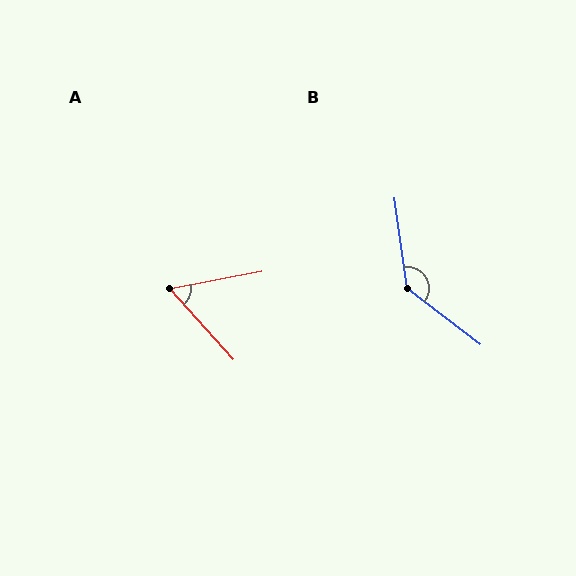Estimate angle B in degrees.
Approximately 135 degrees.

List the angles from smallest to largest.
A (59°), B (135°).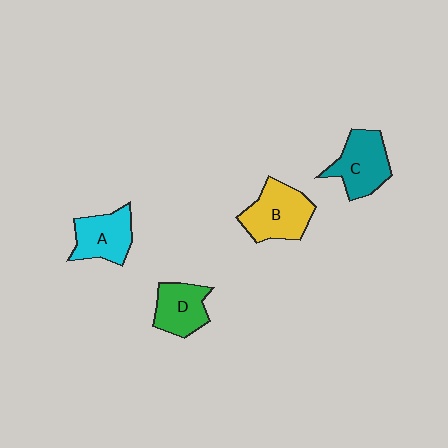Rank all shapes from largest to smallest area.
From largest to smallest: B (yellow), C (teal), A (cyan), D (green).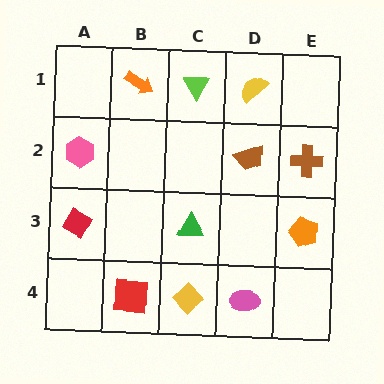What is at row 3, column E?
An orange pentagon.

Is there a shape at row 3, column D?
No, that cell is empty.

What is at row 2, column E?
A brown cross.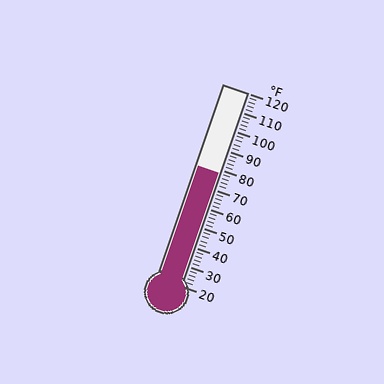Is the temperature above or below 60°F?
The temperature is above 60°F.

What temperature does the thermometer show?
The thermometer shows approximately 78°F.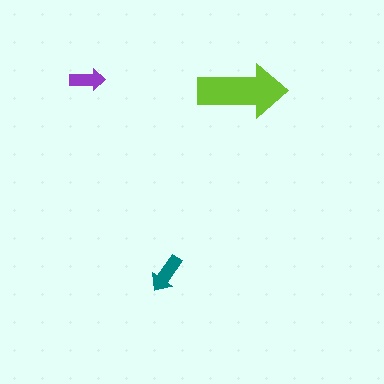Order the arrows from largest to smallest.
the lime one, the teal one, the purple one.